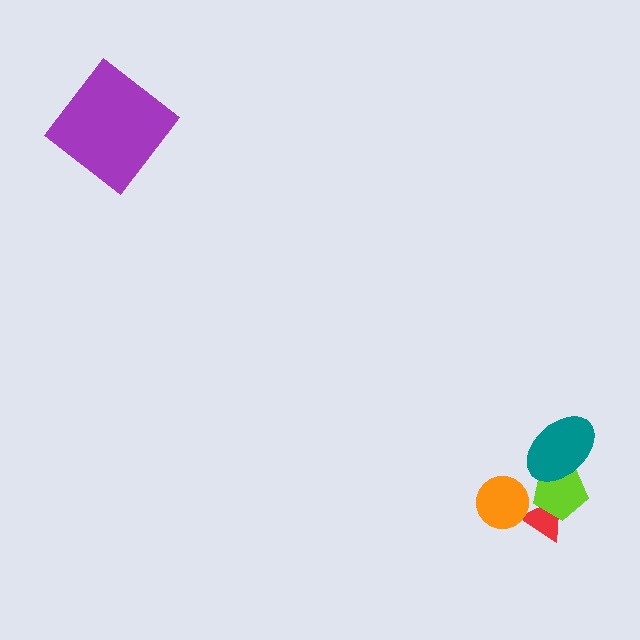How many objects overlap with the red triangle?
2 objects overlap with the red triangle.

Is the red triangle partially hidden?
Yes, it is partially covered by another shape.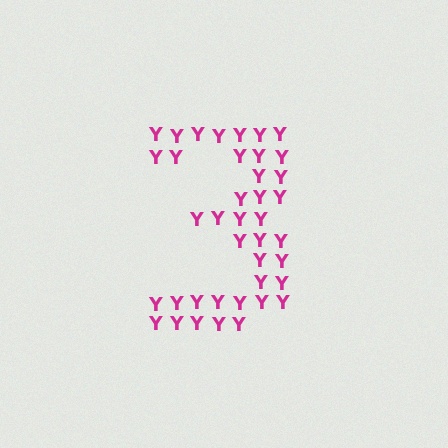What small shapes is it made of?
It is made of small letter Y's.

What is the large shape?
The large shape is the digit 3.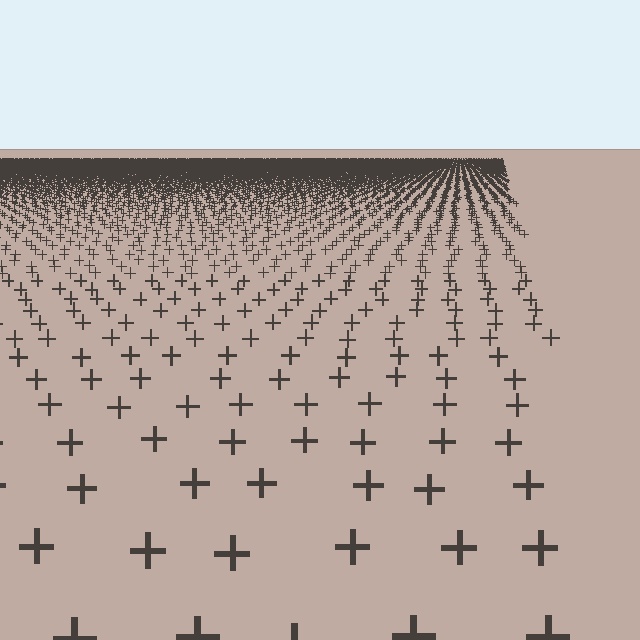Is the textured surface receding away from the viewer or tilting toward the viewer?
The surface is receding away from the viewer. Texture elements get smaller and denser toward the top.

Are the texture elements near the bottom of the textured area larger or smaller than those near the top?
Larger. Near the bottom, elements are closer to the viewer and appear at a bigger on-screen size.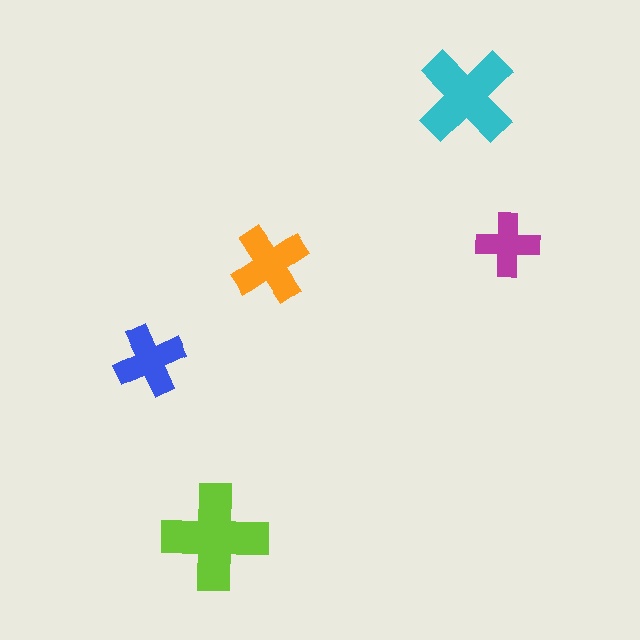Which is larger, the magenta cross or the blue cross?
The blue one.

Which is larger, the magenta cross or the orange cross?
The orange one.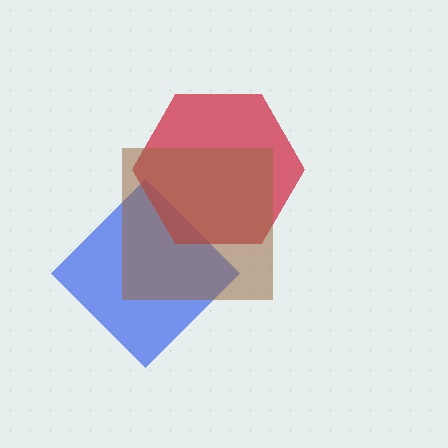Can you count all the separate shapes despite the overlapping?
Yes, there are 3 separate shapes.